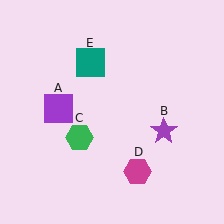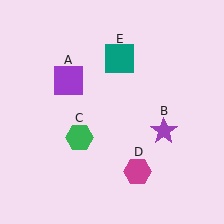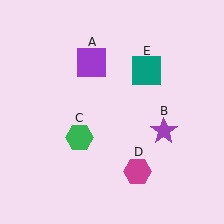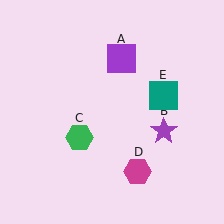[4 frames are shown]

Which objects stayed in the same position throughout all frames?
Purple star (object B) and green hexagon (object C) and magenta hexagon (object D) remained stationary.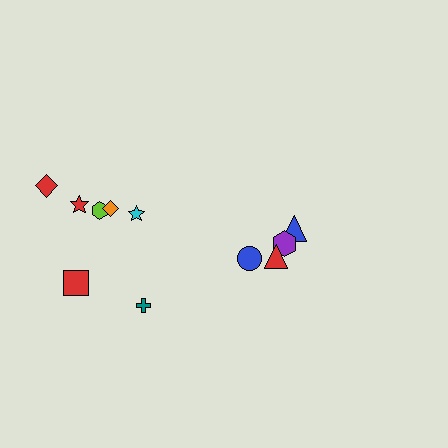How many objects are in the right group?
There are 4 objects.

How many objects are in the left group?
There are 7 objects.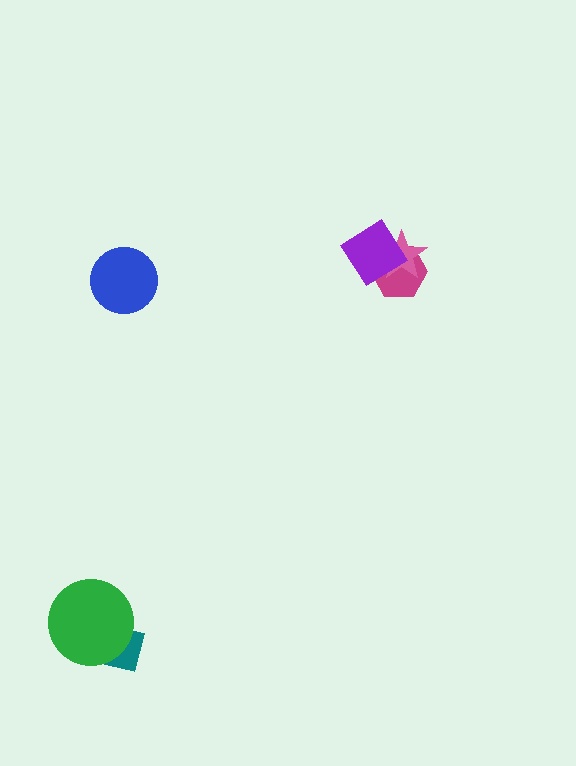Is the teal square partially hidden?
Yes, it is partially covered by another shape.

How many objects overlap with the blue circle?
0 objects overlap with the blue circle.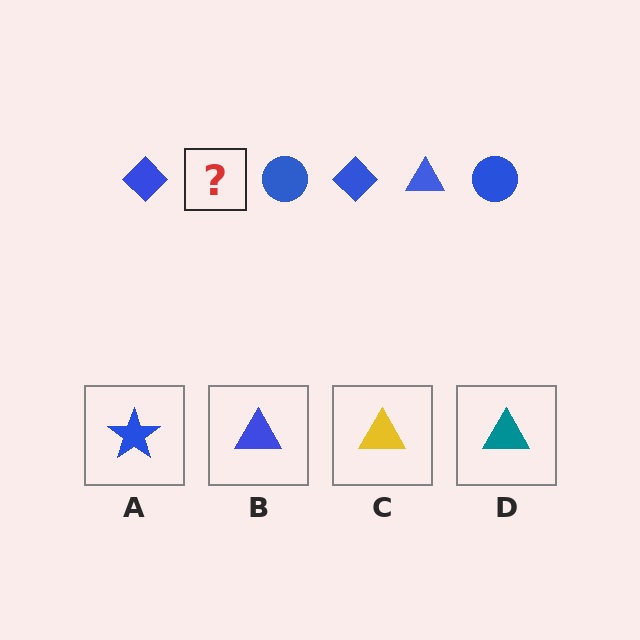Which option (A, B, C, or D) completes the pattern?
B.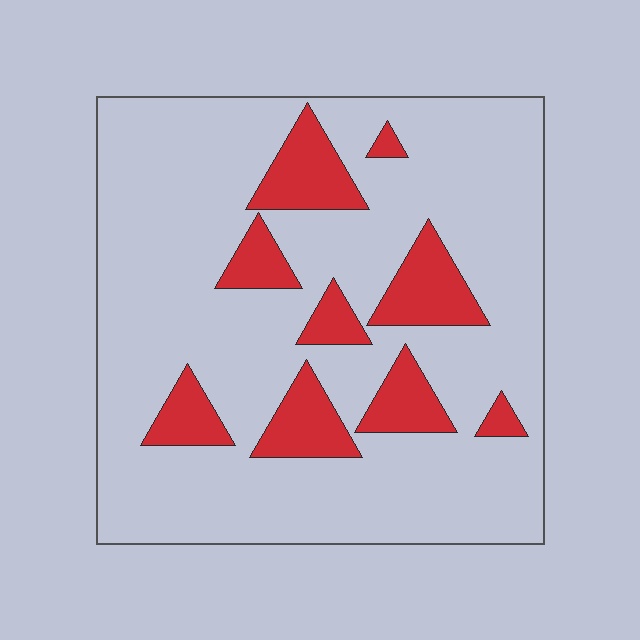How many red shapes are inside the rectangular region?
9.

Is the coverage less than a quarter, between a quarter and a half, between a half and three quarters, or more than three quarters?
Less than a quarter.